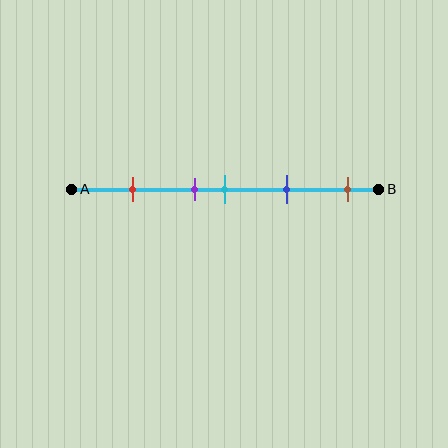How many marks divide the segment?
There are 5 marks dividing the segment.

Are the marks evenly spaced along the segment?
No, the marks are not evenly spaced.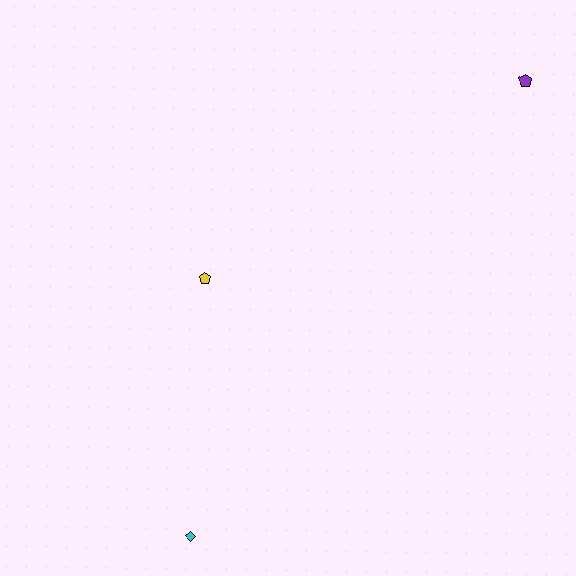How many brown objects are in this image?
There are no brown objects.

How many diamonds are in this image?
There is 1 diamond.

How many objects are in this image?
There are 3 objects.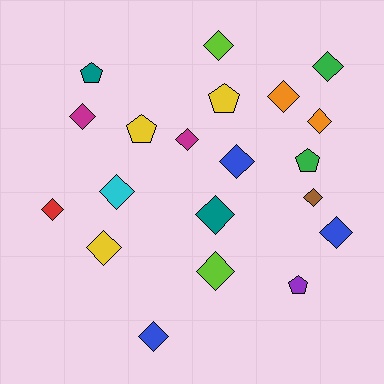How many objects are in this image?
There are 20 objects.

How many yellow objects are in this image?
There are 3 yellow objects.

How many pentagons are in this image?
There are 5 pentagons.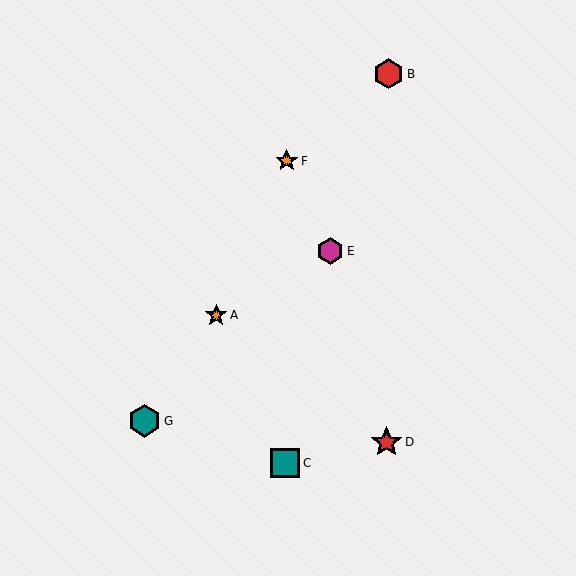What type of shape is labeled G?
Shape G is a teal hexagon.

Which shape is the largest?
The teal hexagon (labeled G) is the largest.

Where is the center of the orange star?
The center of the orange star is at (287, 161).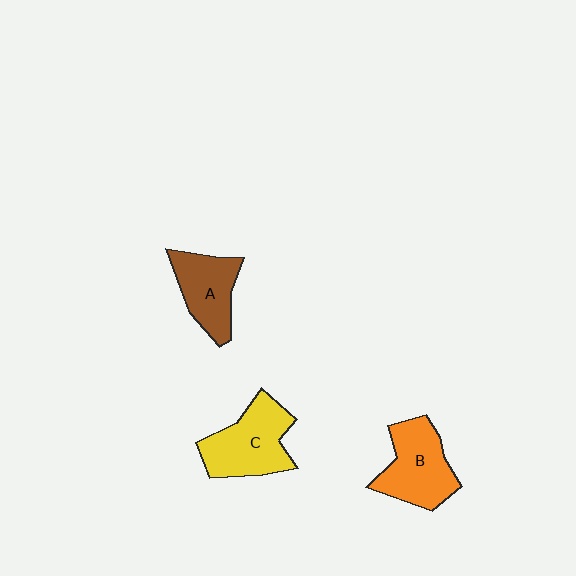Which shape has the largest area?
Shape C (yellow).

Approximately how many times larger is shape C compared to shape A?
Approximately 1.3 times.